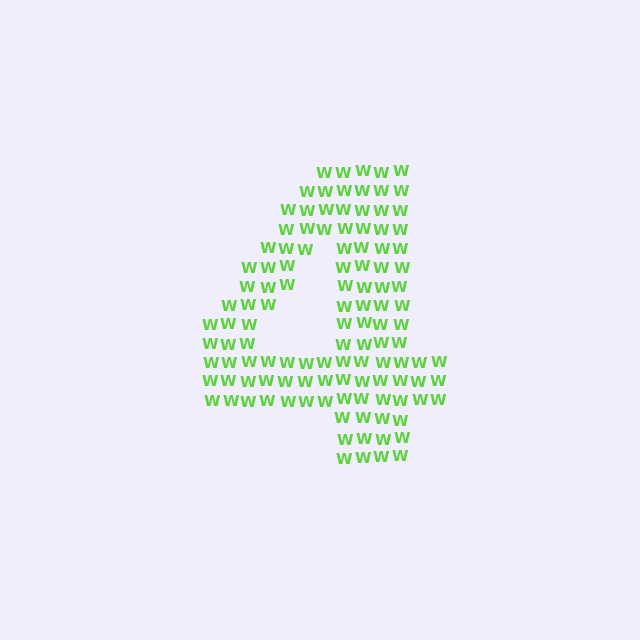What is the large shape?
The large shape is the digit 4.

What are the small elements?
The small elements are letter W's.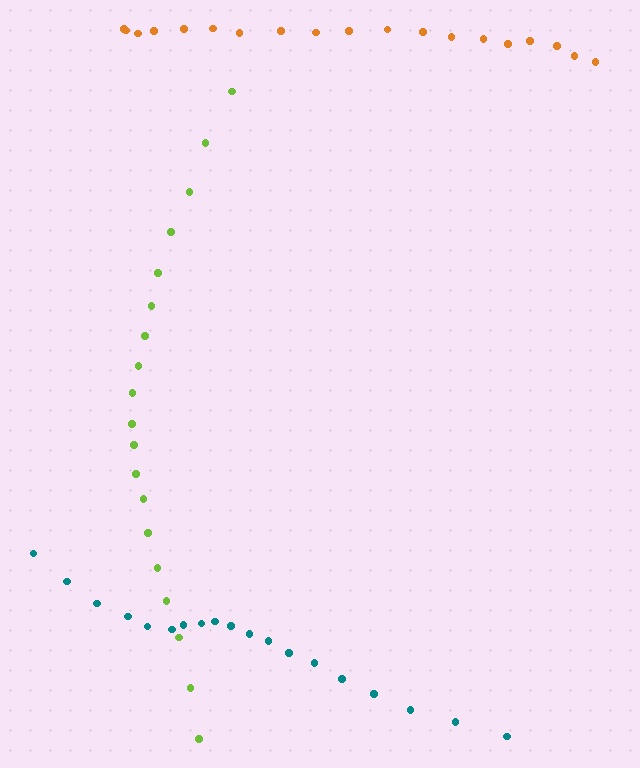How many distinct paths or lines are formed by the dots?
There are 3 distinct paths.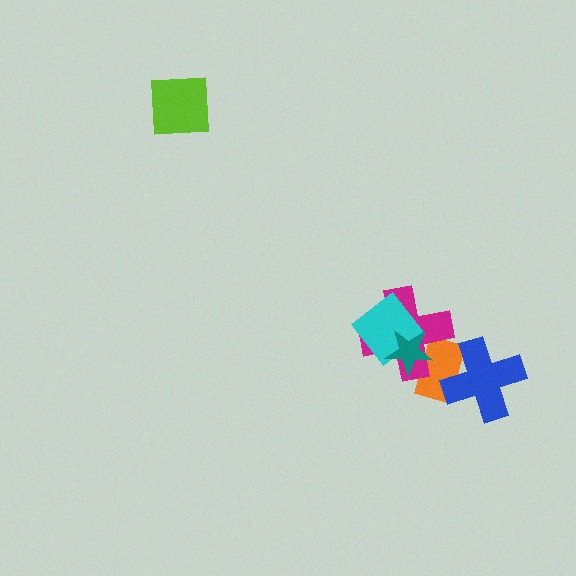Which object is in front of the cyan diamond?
The teal star is in front of the cyan diamond.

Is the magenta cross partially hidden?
Yes, it is partially covered by another shape.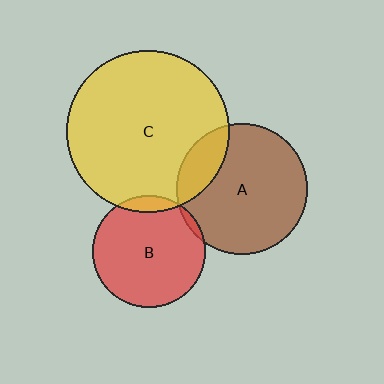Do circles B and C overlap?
Yes.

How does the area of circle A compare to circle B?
Approximately 1.4 times.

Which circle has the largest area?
Circle C (yellow).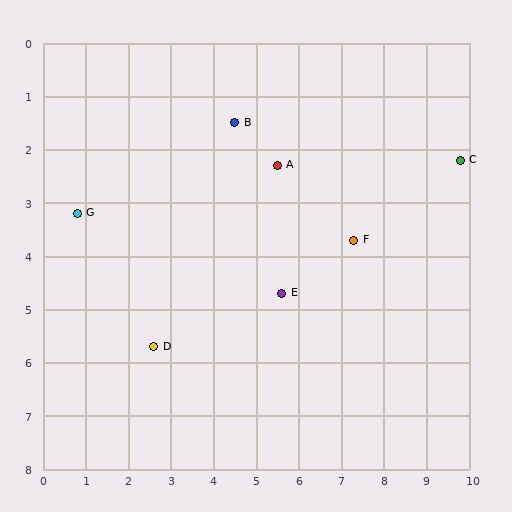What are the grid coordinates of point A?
Point A is at approximately (5.5, 2.3).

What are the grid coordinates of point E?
Point E is at approximately (5.6, 4.7).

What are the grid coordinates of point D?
Point D is at approximately (2.6, 5.7).